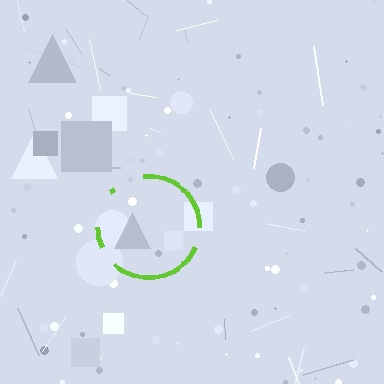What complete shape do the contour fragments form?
The contour fragments form a circle.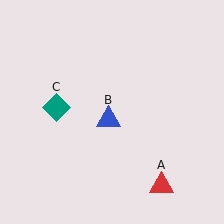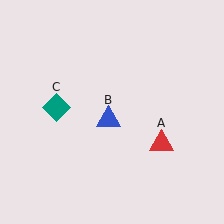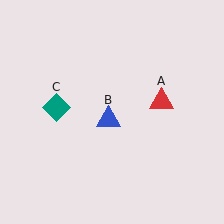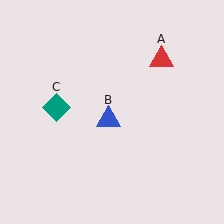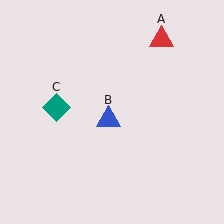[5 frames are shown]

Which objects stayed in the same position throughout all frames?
Blue triangle (object B) and teal diamond (object C) remained stationary.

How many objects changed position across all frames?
1 object changed position: red triangle (object A).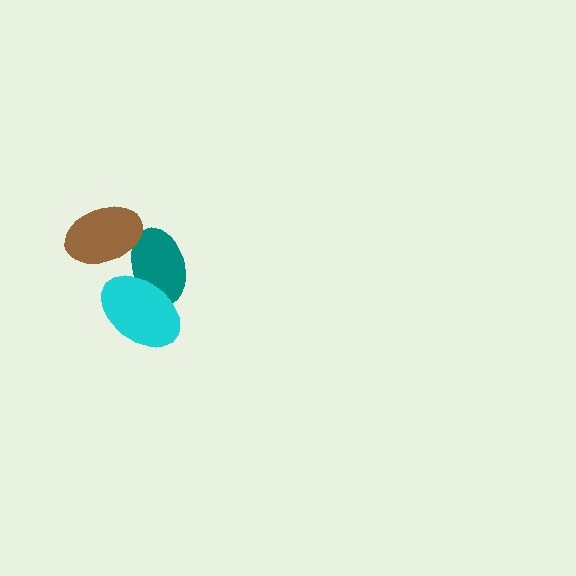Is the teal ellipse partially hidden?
Yes, it is partially covered by another shape.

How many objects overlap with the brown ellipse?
1 object overlaps with the brown ellipse.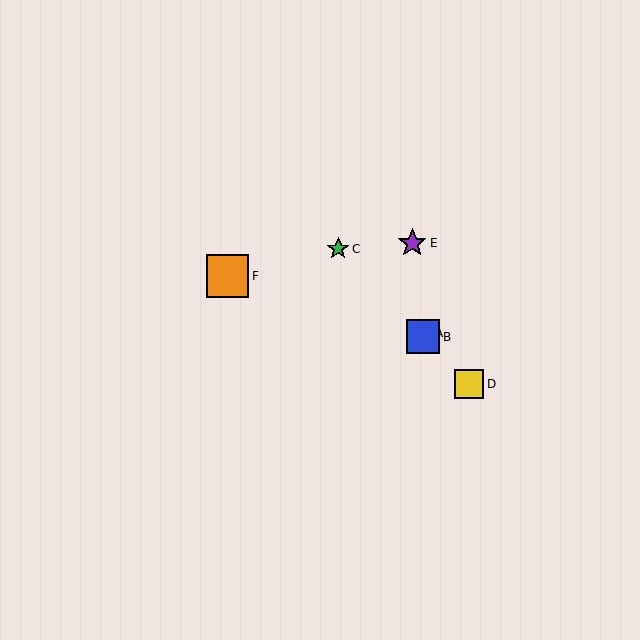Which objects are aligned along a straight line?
Objects A, B, C, D are aligned along a straight line.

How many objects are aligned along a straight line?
4 objects (A, B, C, D) are aligned along a straight line.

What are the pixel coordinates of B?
Object B is at (423, 337).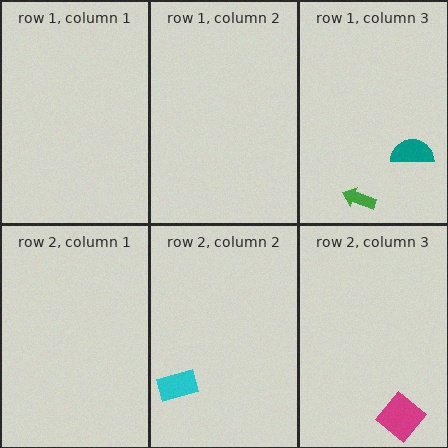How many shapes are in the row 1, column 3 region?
2.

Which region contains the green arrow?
The row 1, column 3 region.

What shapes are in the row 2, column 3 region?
The magenta diamond.